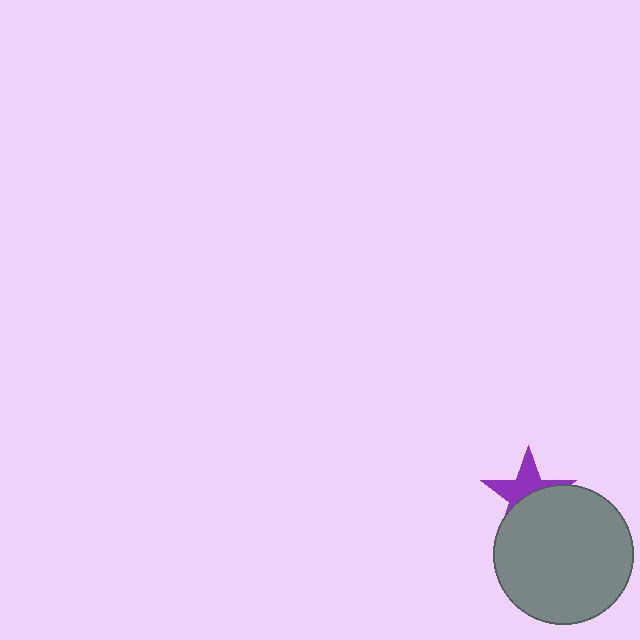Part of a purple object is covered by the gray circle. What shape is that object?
It is a star.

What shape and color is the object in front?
The object in front is a gray circle.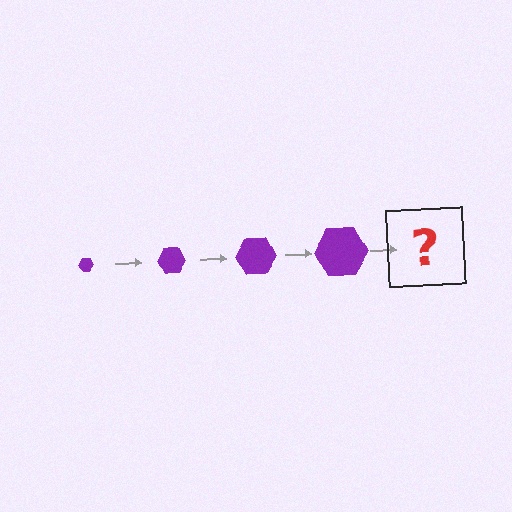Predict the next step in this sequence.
The next step is a purple hexagon, larger than the previous one.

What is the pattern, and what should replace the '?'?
The pattern is that the hexagon gets progressively larger each step. The '?' should be a purple hexagon, larger than the previous one.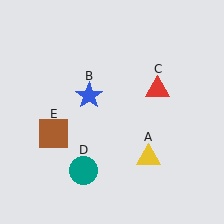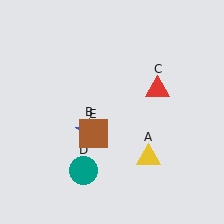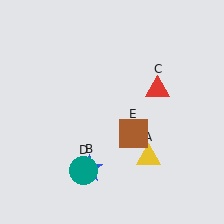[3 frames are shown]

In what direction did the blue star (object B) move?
The blue star (object B) moved down.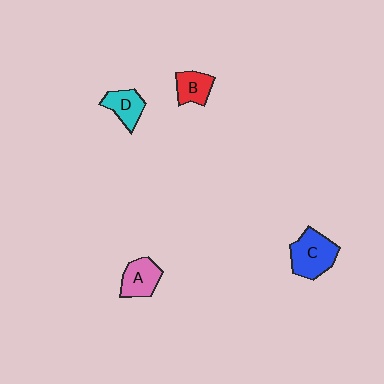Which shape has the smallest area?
Shape B (red).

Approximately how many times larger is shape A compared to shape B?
Approximately 1.2 times.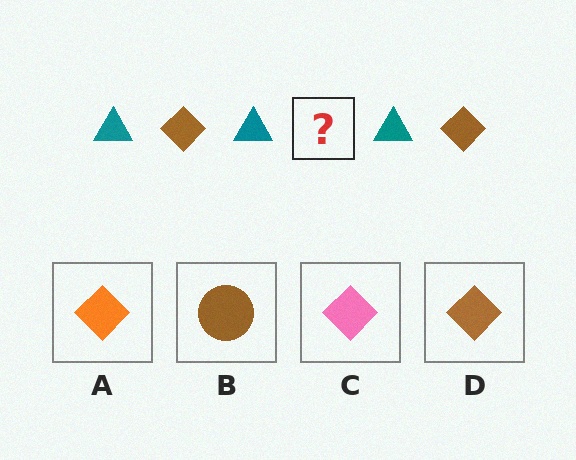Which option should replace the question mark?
Option D.